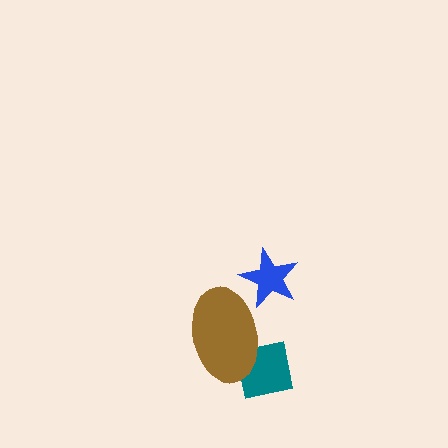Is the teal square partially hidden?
Yes, it is partially covered by another shape.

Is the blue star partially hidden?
Yes, it is partially covered by another shape.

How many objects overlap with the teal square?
1 object overlaps with the teal square.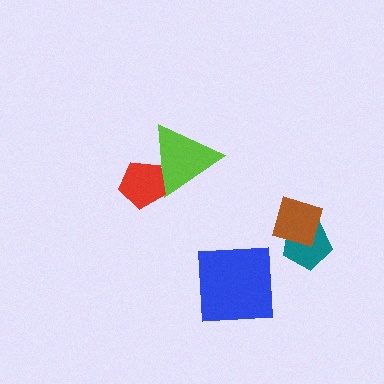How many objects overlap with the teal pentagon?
1 object overlaps with the teal pentagon.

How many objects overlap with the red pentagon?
1 object overlaps with the red pentagon.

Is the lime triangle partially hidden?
Yes, it is partially covered by another shape.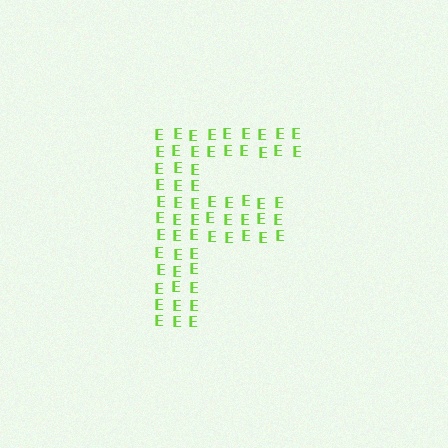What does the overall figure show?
The overall figure shows the letter F.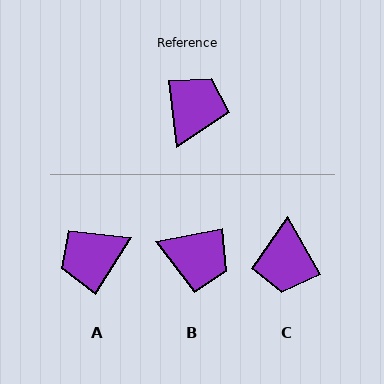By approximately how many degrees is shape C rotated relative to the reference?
Approximately 158 degrees clockwise.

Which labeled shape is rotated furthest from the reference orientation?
C, about 158 degrees away.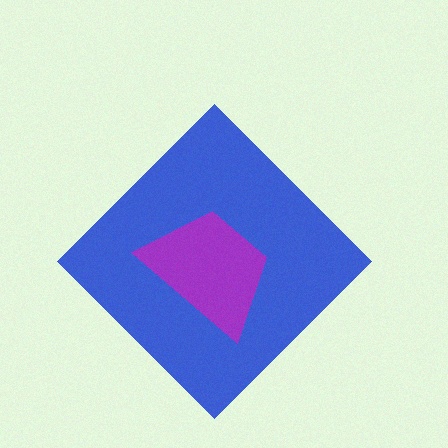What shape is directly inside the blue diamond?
The purple trapezoid.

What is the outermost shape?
The blue diamond.